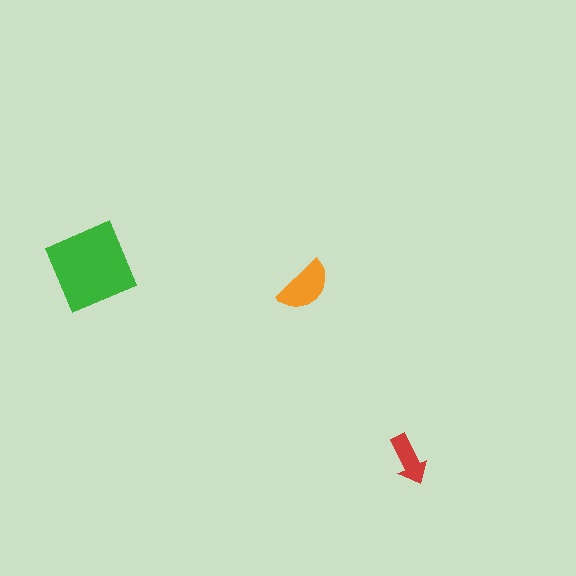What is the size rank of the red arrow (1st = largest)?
3rd.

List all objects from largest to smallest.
The green diamond, the orange semicircle, the red arrow.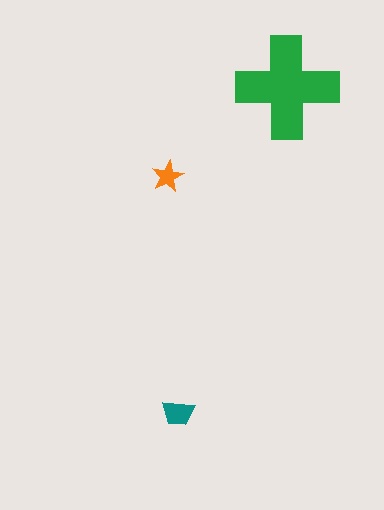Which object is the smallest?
The orange star.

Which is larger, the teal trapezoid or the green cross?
The green cross.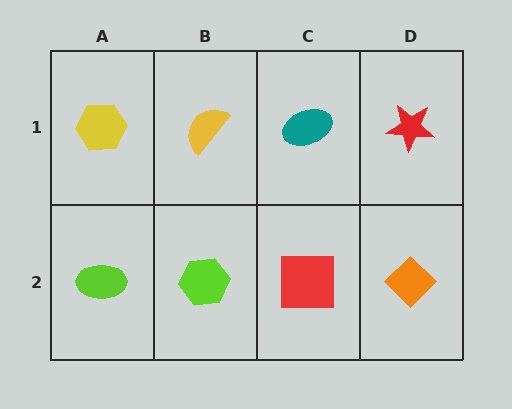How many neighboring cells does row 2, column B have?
3.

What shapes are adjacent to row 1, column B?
A lime hexagon (row 2, column B), a yellow hexagon (row 1, column A), a teal ellipse (row 1, column C).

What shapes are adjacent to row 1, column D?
An orange diamond (row 2, column D), a teal ellipse (row 1, column C).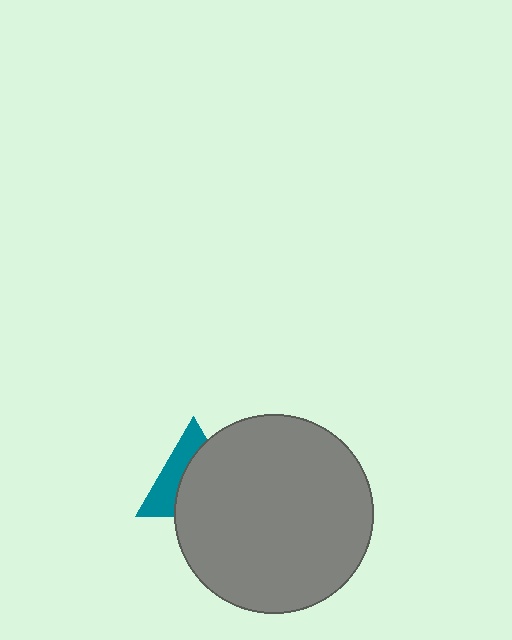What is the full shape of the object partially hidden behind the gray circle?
The partially hidden object is a teal triangle.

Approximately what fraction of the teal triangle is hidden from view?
Roughly 60% of the teal triangle is hidden behind the gray circle.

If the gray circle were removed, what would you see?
You would see the complete teal triangle.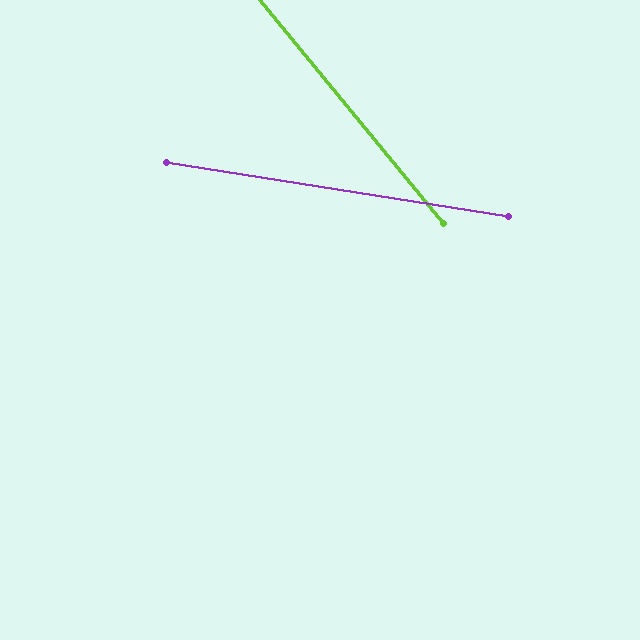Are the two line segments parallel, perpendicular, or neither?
Neither parallel nor perpendicular — they differ by about 42°.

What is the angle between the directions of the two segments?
Approximately 42 degrees.